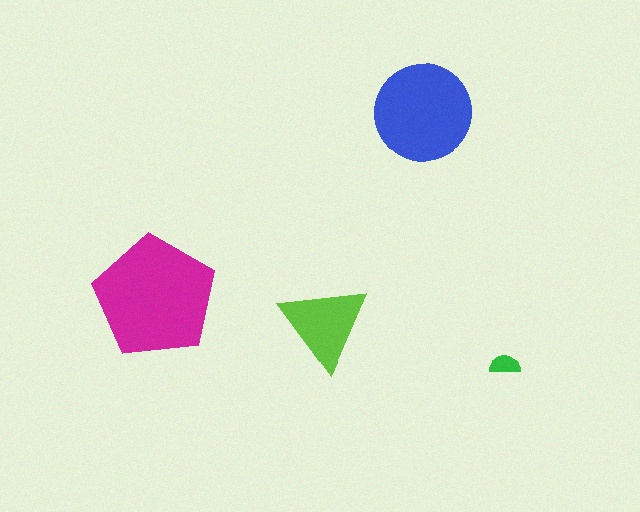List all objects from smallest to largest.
The green semicircle, the lime triangle, the blue circle, the magenta pentagon.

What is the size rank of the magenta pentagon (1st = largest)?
1st.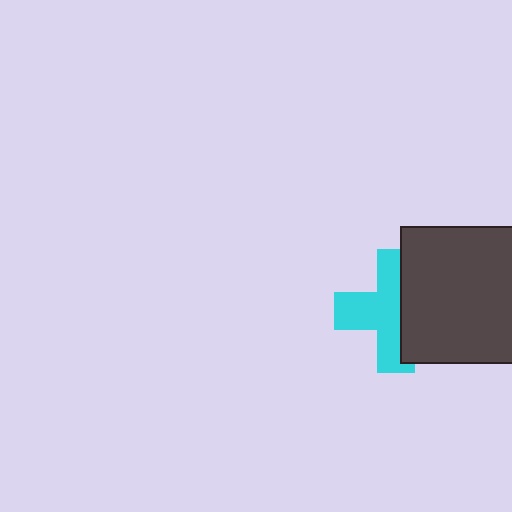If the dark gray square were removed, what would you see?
You would see the complete cyan cross.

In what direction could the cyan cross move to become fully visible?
The cyan cross could move left. That would shift it out from behind the dark gray square entirely.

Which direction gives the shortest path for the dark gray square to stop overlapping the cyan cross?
Moving right gives the shortest separation.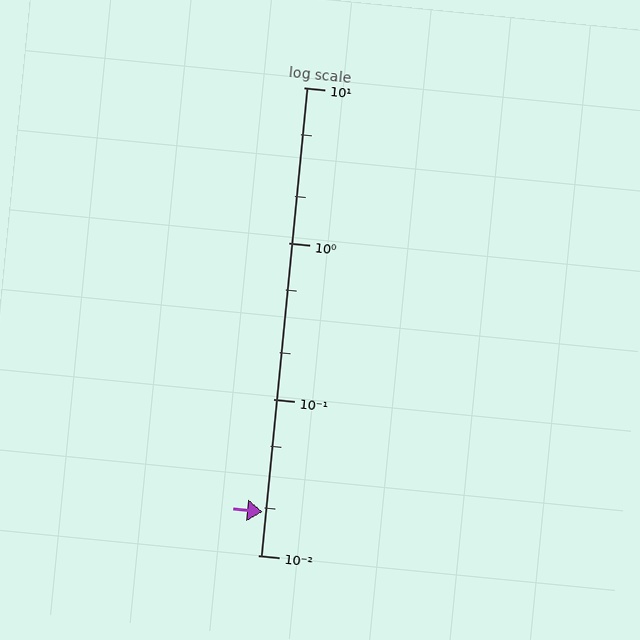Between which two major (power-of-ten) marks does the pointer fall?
The pointer is between 0.01 and 0.1.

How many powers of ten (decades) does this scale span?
The scale spans 3 decades, from 0.01 to 10.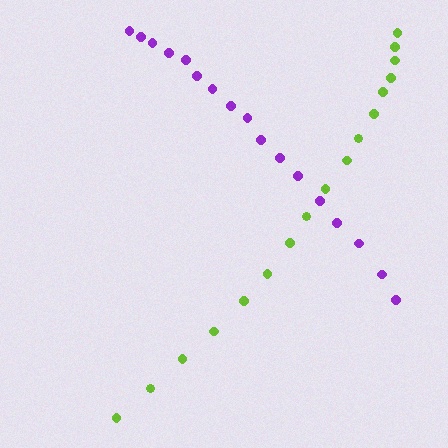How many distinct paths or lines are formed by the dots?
There are 2 distinct paths.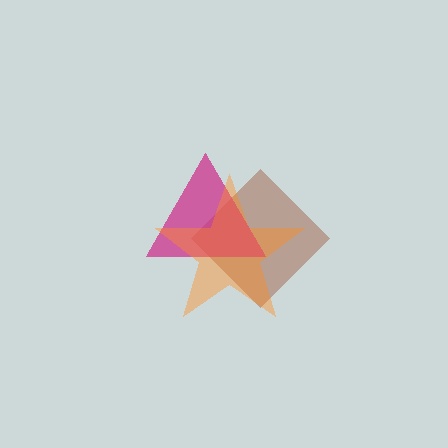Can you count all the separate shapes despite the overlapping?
Yes, there are 3 separate shapes.